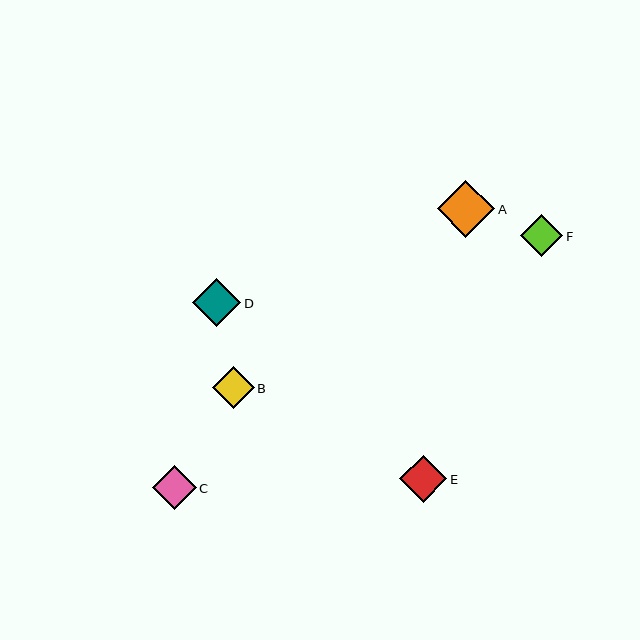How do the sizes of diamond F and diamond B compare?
Diamond F and diamond B are approximately the same size.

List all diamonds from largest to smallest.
From largest to smallest: A, D, E, C, F, B.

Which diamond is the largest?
Diamond A is the largest with a size of approximately 57 pixels.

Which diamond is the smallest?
Diamond B is the smallest with a size of approximately 42 pixels.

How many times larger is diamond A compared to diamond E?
Diamond A is approximately 1.2 times the size of diamond E.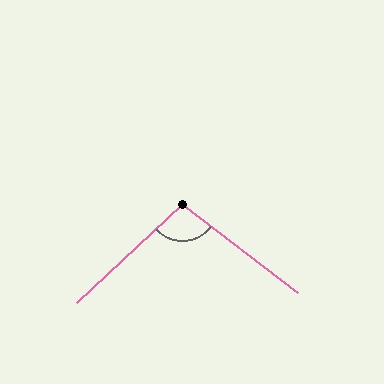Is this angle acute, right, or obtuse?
It is obtuse.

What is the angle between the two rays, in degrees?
Approximately 100 degrees.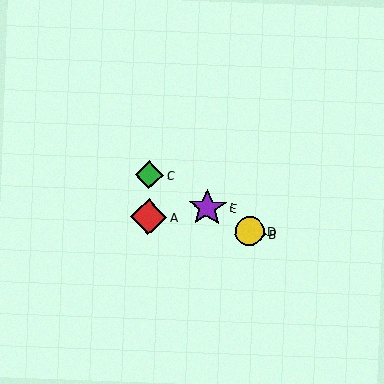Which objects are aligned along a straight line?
Objects B, C, D, E are aligned along a straight line.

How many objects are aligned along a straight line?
4 objects (B, C, D, E) are aligned along a straight line.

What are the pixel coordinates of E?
Object E is at (207, 208).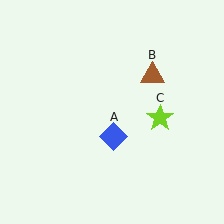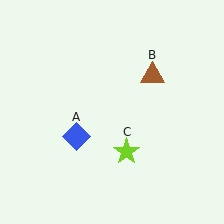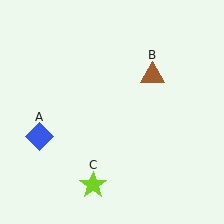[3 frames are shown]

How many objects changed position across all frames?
2 objects changed position: blue diamond (object A), lime star (object C).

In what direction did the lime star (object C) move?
The lime star (object C) moved down and to the left.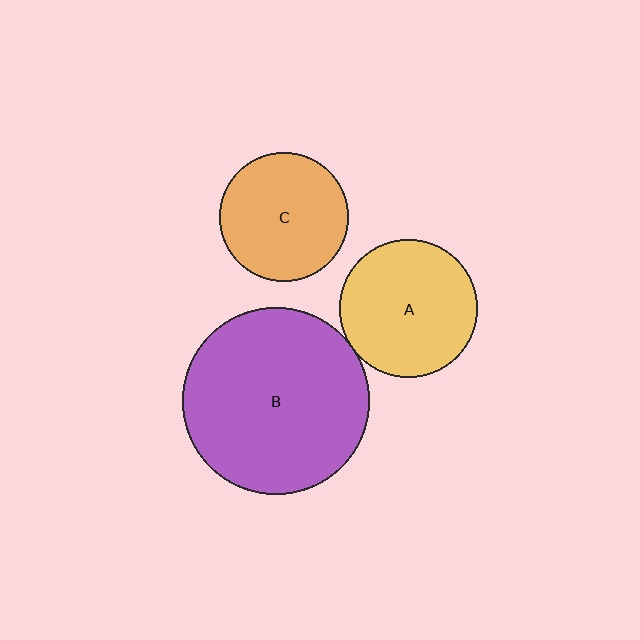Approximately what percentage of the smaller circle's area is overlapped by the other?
Approximately 5%.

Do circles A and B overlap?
Yes.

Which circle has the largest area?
Circle B (purple).